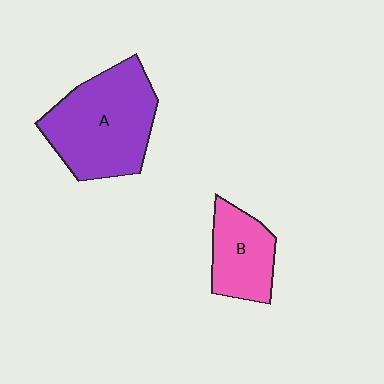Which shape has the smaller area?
Shape B (pink).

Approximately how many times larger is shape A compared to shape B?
Approximately 1.9 times.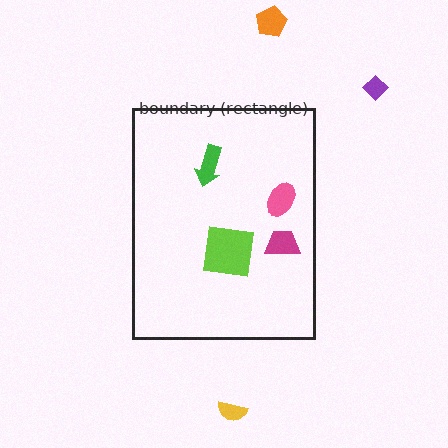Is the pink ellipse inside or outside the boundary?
Inside.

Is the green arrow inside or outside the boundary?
Inside.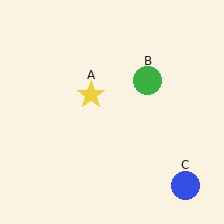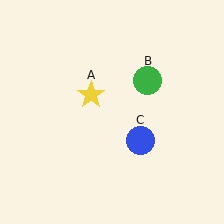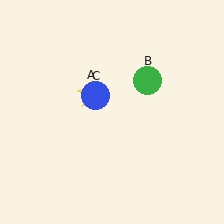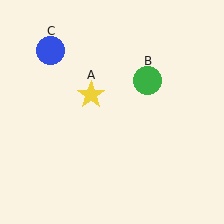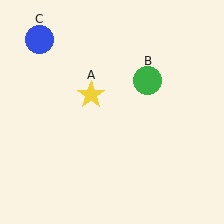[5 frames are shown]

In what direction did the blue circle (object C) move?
The blue circle (object C) moved up and to the left.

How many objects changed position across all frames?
1 object changed position: blue circle (object C).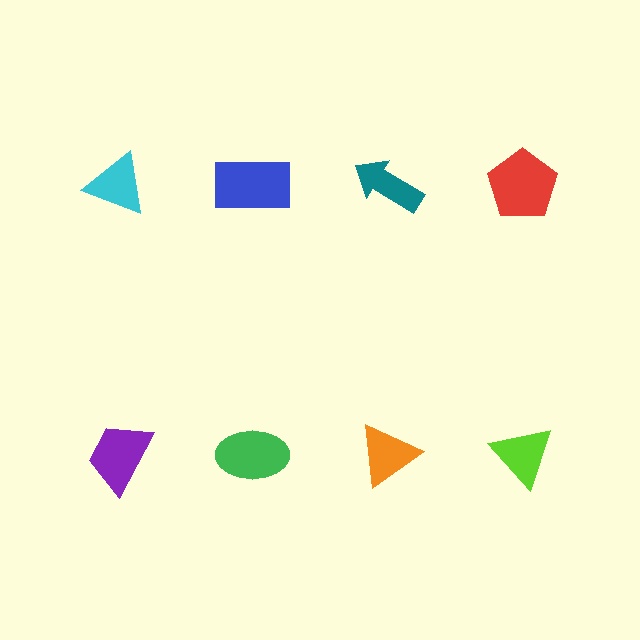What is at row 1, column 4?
A red pentagon.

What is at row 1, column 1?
A cyan triangle.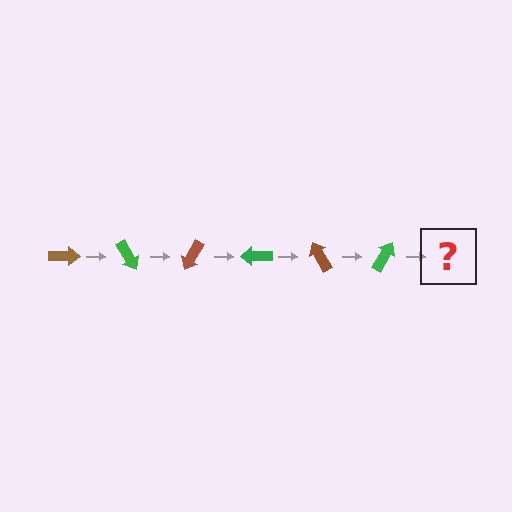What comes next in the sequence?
The next element should be a brown arrow, rotated 360 degrees from the start.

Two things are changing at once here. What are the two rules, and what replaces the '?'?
The two rules are that it rotates 60 degrees each step and the color cycles through brown and green. The '?' should be a brown arrow, rotated 360 degrees from the start.